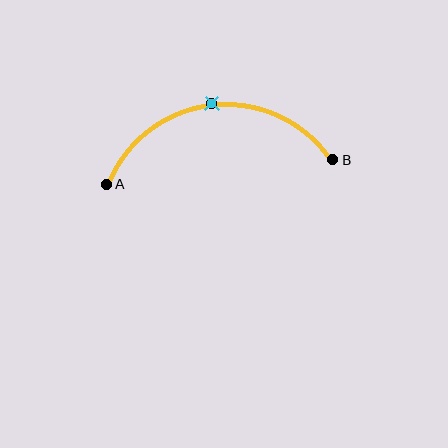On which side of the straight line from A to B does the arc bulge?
The arc bulges above the straight line connecting A and B.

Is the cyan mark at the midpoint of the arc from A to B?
Yes. The cyan mark lies on the arc at equal arc-length from both A and B — it is the arc midpoint.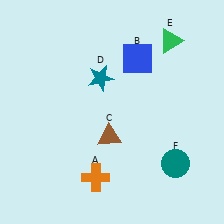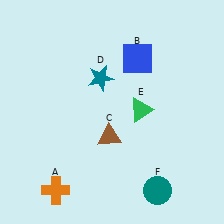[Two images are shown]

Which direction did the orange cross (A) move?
The orange cross (A) moved left.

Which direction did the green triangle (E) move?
The green triangle (E) moved down.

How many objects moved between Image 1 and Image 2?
3 objects moved between the two images.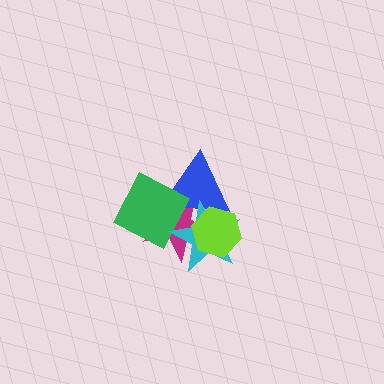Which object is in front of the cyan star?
The lime hexagon is in front of the cyan star.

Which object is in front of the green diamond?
The cyan star is in front of the green diamond.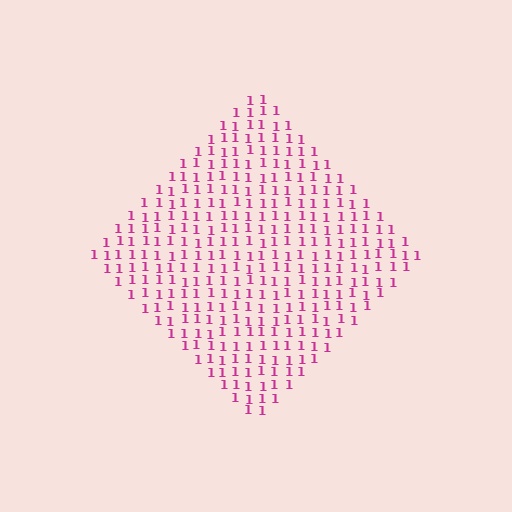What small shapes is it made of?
It is made of small digit 1's.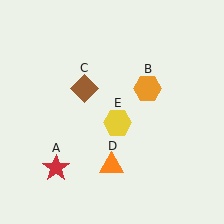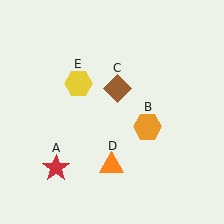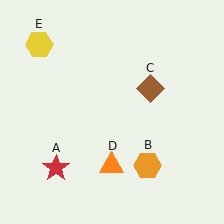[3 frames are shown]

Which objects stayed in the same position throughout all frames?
Red star (object A) and orange triangle (object D) remained stationary.